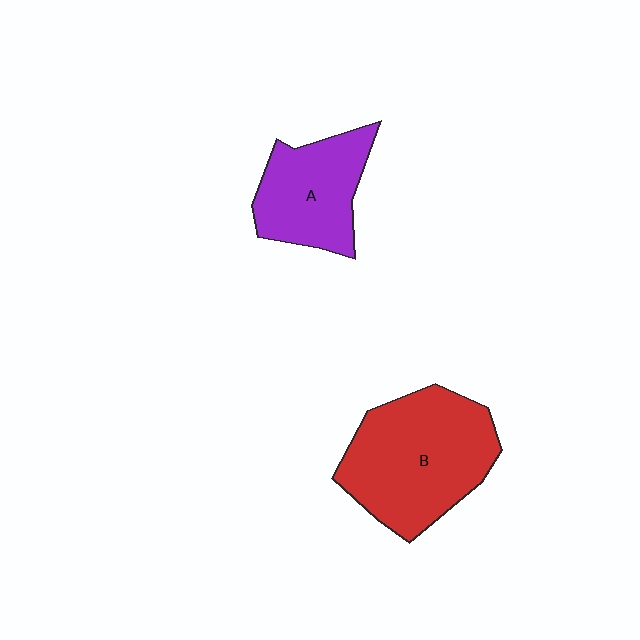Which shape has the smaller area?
Shape A (purple).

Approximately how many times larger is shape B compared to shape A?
Approximately 1.5 times.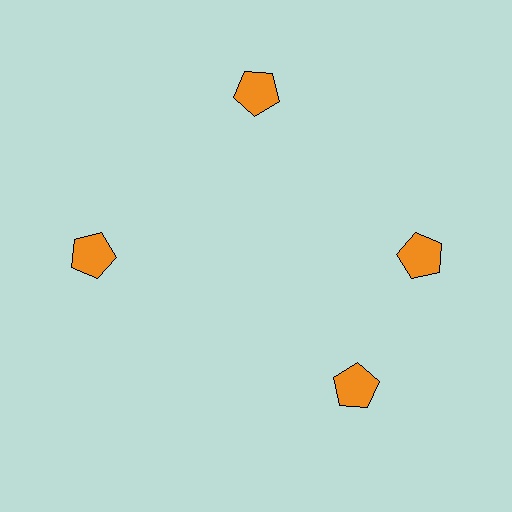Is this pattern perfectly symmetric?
No. The 4 orange pentagons are arranged in a ring, but one element near the 6 o'clock position is rotated out of alignment along the ring, breaking the 4-fold rotational symmetry.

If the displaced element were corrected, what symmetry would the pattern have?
It would have 4-fold rotational symmetry — the pattern would map onto itself every 90 degrees.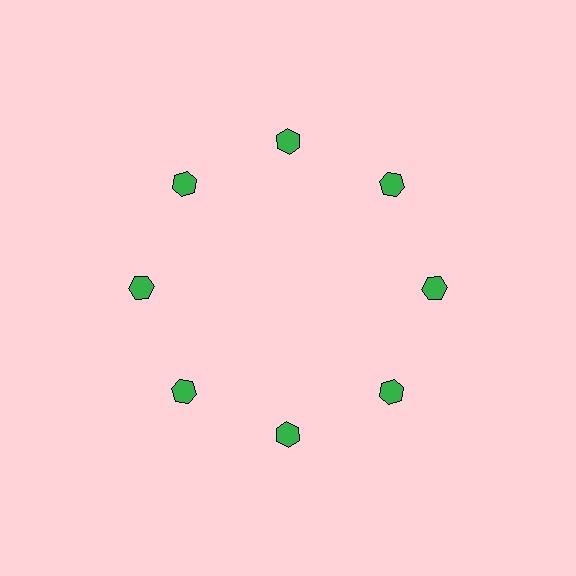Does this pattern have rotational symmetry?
Yes, this pattern has 8-fold rotational symmetry. It looks the same after rotating 45 degrees around the center.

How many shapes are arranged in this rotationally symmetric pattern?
There are 8 shapes, arranged in 8 groups of 1.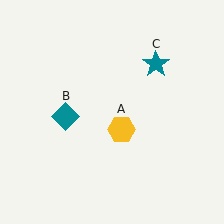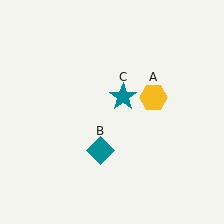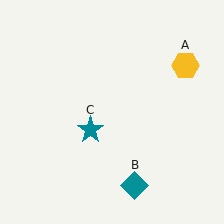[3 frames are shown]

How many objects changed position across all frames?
3 objects changed position: yellow hexagon (object A), teal diamond (object B), teal star (object C).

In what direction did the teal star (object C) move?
The teal star (object C) moved down and to the left.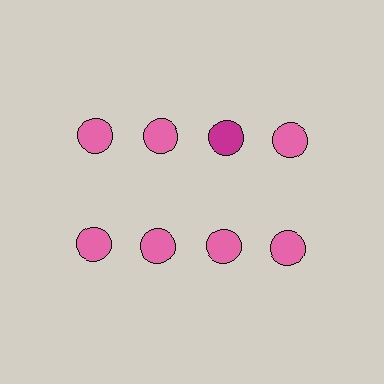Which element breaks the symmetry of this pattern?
The magenta circle in the top row, center column breaks the symmetry. All other shapes are pink circles.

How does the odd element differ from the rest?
It has a different color: magenta instead of pink.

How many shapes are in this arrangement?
There are 8 shapes arranged in a grid pattern.